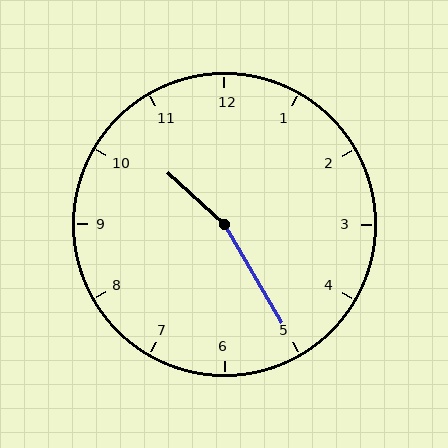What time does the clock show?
10:25.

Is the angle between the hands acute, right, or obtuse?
It is obtuse.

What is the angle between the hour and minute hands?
Approximately 162 degrees.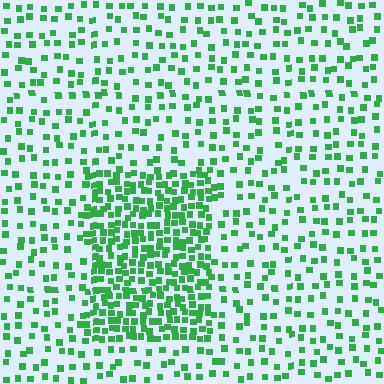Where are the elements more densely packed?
The elements are more densely packed inside the rectangle boundary.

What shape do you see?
I see a rectangle.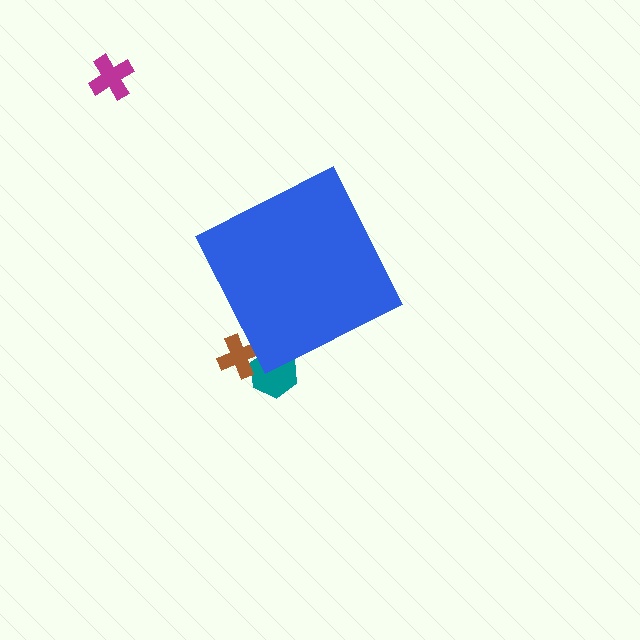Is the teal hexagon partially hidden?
Yes, the teal hexagon is partially hidden behind the blue diamond.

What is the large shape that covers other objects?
A blue diamond.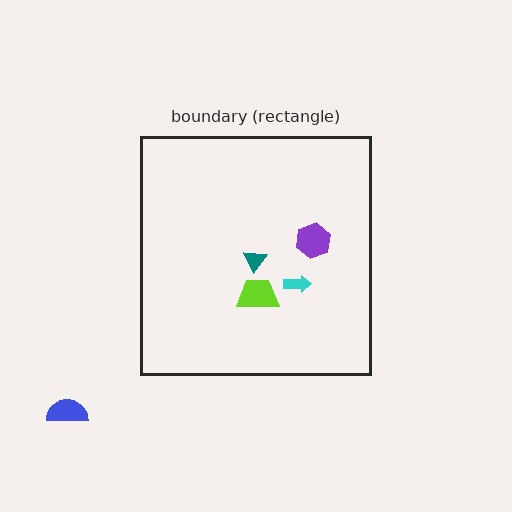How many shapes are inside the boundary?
4 inside, 1 outside.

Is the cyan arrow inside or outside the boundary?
Inside.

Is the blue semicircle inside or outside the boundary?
Outside.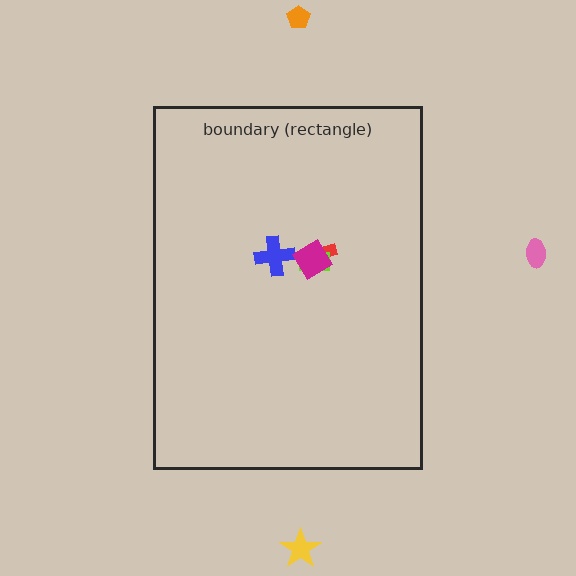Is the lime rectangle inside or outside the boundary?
Inside.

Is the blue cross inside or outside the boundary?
Inside.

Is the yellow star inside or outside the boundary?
Outside.